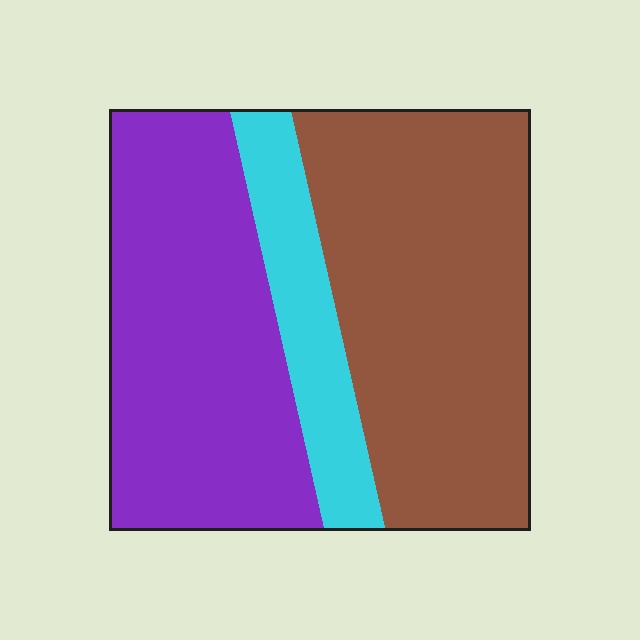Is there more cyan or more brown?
Brown.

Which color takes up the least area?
Cyan, at roughly 15%.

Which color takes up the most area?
Brown, at roughly 45%.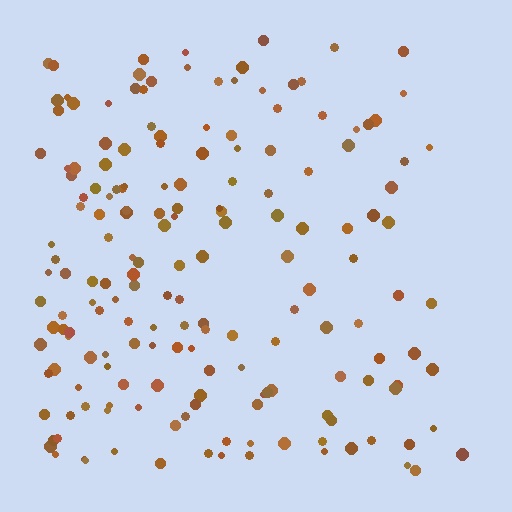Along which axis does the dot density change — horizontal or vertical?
Horizontal.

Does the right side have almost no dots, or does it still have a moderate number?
Still a moderate number, just noticeably fewer than the left.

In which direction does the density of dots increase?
From right to left, with the left side densest.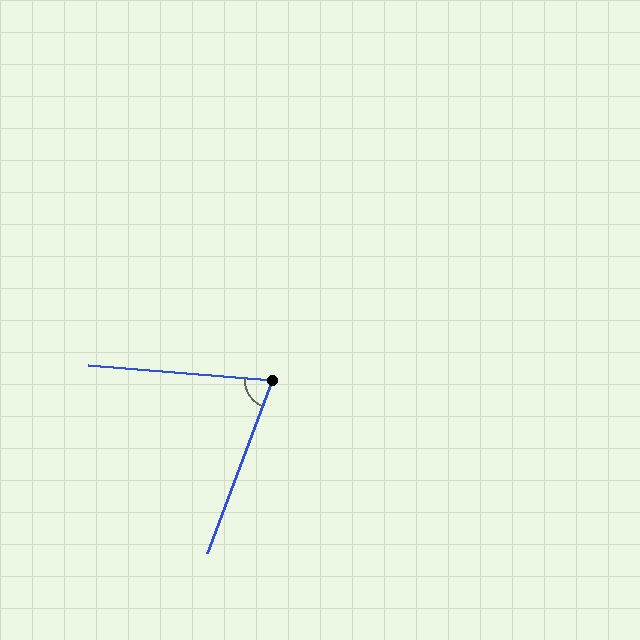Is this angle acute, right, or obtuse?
It is acute.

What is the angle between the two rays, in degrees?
Approximately 74 degrees.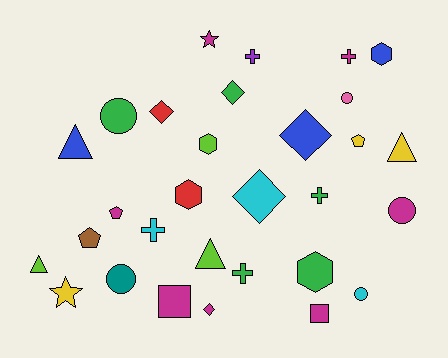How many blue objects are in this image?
There are 3 blue objects.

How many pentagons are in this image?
There are 3 pentagons.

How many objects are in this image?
There are 30 objects.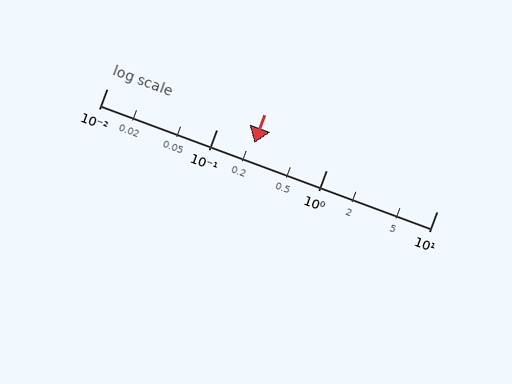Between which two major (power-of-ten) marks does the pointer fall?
The pointer is between 0.1 and 1.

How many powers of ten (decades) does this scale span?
The scale spans 3 decades, from 0.01 to 10.